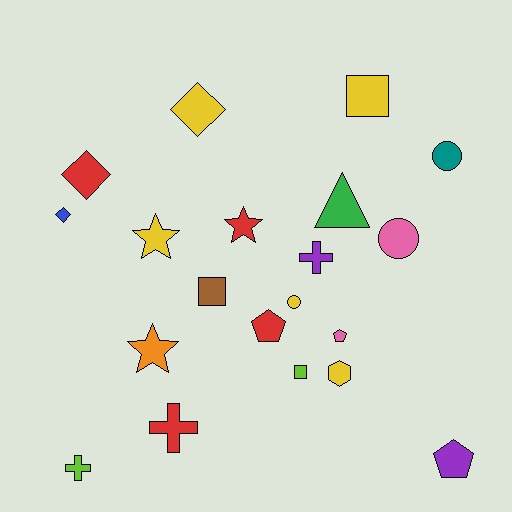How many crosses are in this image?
There are 3 crosses.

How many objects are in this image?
There are 20 objects.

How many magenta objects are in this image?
There are no magenta objects.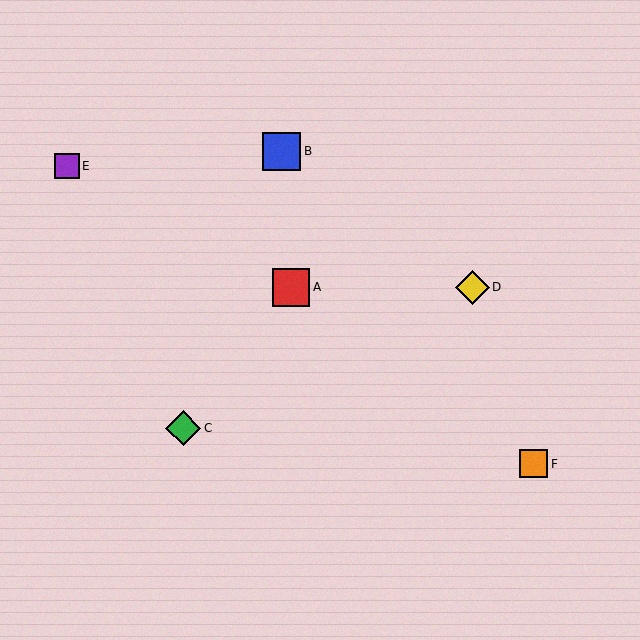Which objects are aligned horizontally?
Objects A, D are aligned horizontally.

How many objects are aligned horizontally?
2 objects (A, D) are aligned horizontally.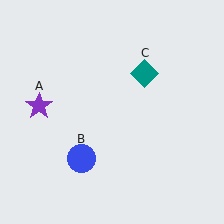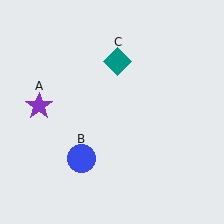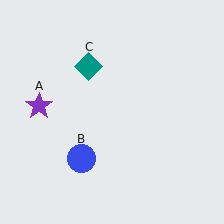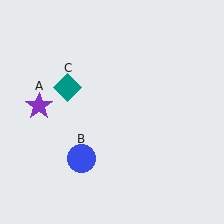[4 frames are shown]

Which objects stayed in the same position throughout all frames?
Purple star (object A) and blue circle (object B) remained stationary.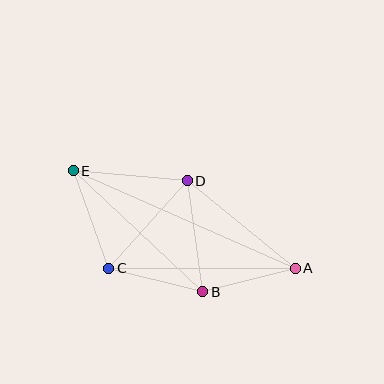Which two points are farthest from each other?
Points A and E are farthest from each other.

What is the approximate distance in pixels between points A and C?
The distance between A and C is approximately 186 pixels.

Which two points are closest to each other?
Points A and B are closest to each other.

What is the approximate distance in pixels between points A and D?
The distance between A and D is approximately 139 pixels.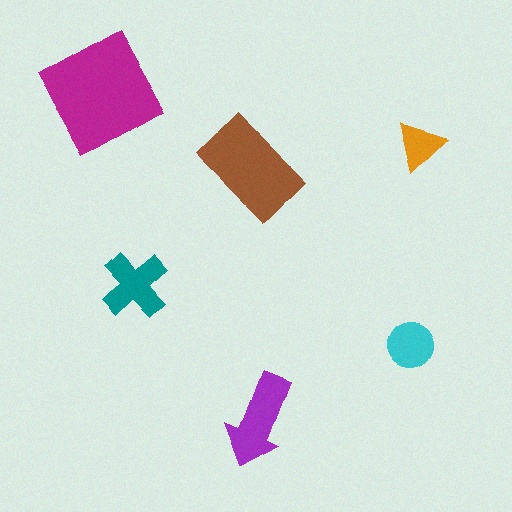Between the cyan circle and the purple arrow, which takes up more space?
The purple arrow.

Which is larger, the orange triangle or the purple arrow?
The purple arrow.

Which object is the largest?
The magenta square.